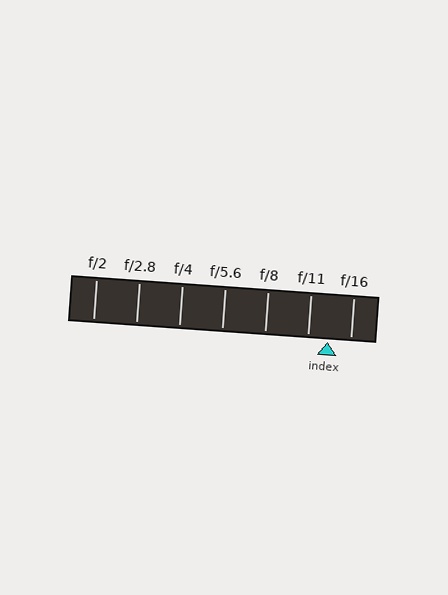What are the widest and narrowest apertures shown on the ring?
The widest aperture shown is f/2 and the narrowest is f/16.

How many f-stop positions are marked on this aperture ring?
There are 7 f-stop positions marked.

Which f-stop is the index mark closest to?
The index mark is closest to f/11.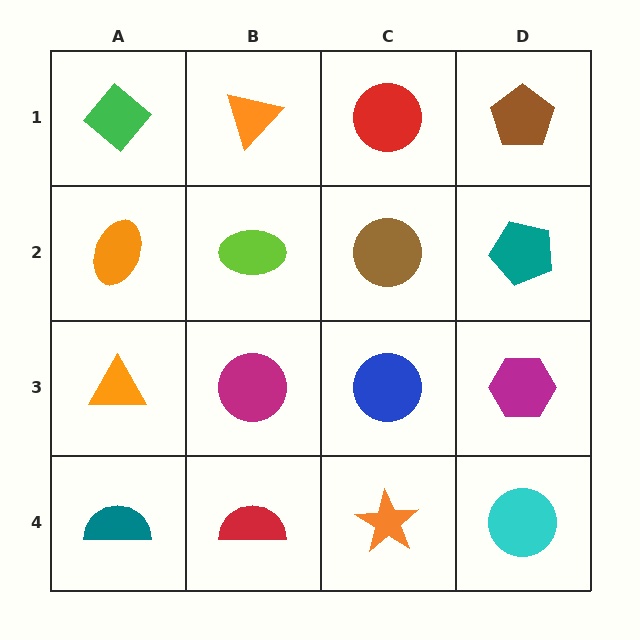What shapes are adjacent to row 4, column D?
A magenta hexagon (row 3, column D), an orange star (row 4, column C).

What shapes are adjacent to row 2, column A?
A green diamond (row 1, column A), an orange triangle (row 3, column A), a lime ellipse (row 2, column B).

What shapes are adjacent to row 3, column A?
An orange ellipse (row 2, column A), a teal semicircle (row 4, column A), a magenta circle (row 3, column B).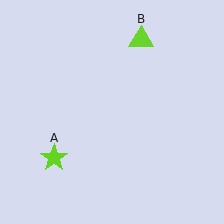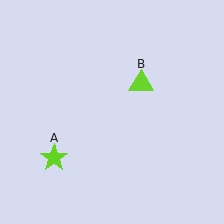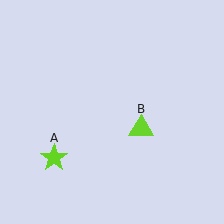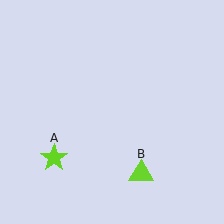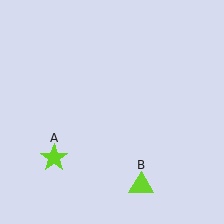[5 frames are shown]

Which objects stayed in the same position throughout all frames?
Lime star (object A) remained stationary.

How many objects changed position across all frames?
1 object changed position: lime triangle (object B).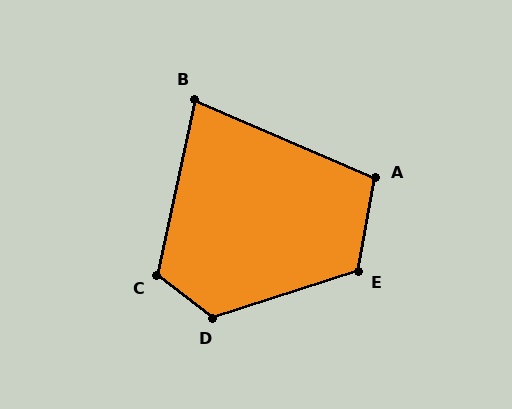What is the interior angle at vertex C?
Approximately 116 degrees (obtuse).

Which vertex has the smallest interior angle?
B, at approximately 78 degrees.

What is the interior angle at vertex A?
Approximately 103 degrees (obtuse).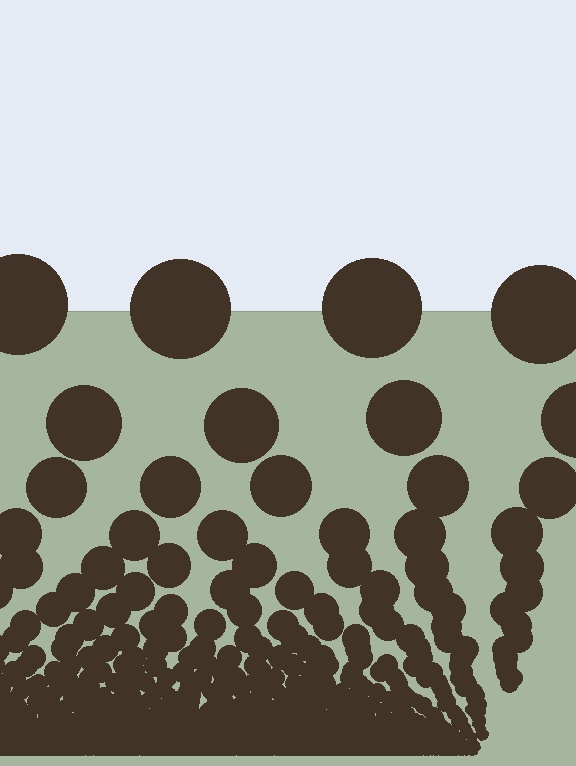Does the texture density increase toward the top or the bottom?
Density increases toward the bottom.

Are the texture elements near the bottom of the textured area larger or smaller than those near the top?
Smaller. The gradient is inverted — elements near the bottom are smaller and denser.